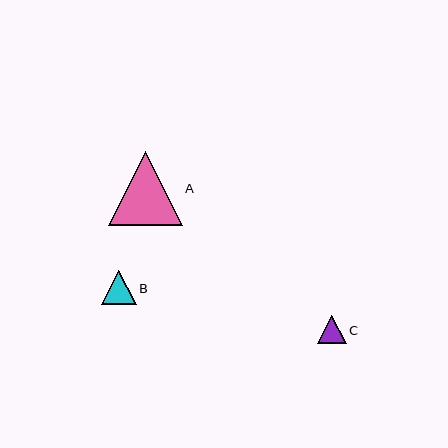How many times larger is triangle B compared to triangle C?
Triangle B is approximately 1.2 times the size of triangle C.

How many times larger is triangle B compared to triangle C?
Triangle B is approximately 1.2 times the size of triangle C.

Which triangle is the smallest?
Triangle C is the smallest with a size of approximately 29 pixels.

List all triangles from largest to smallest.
From largest to smallest: A, B, C.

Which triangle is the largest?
Triangle A is the largest with a size of approximately 74 pixels.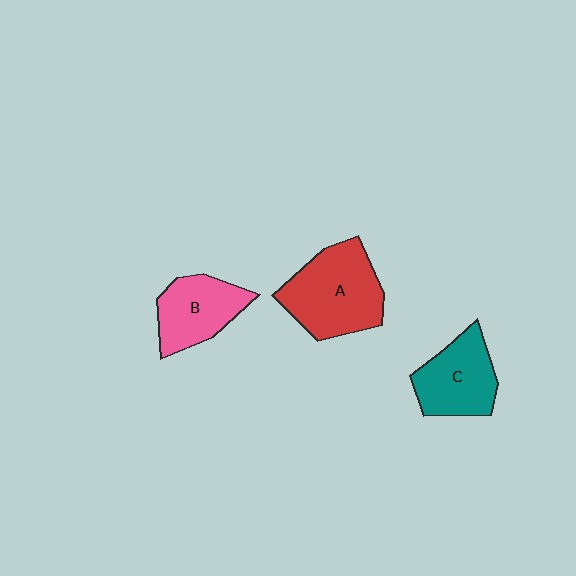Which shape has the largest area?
Shape A (red).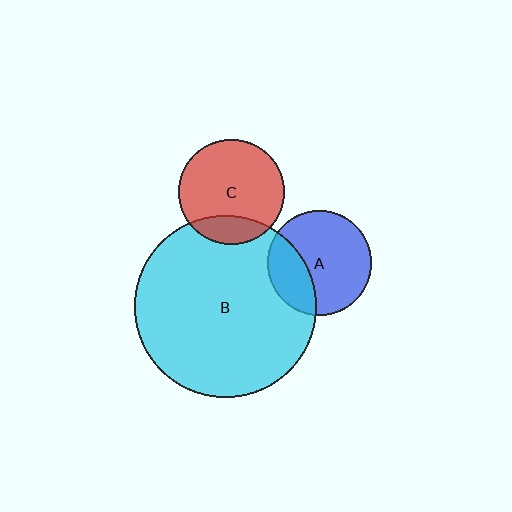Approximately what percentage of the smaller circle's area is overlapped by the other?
Approximately 30%.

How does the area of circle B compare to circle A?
Approximately 3.0 times.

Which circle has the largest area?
Circle B (cyan).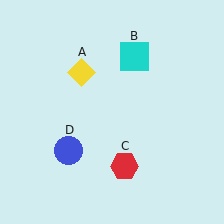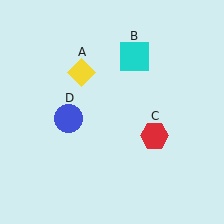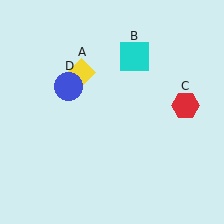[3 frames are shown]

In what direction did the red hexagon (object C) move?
The red hexagon (object C) moved up and to the right.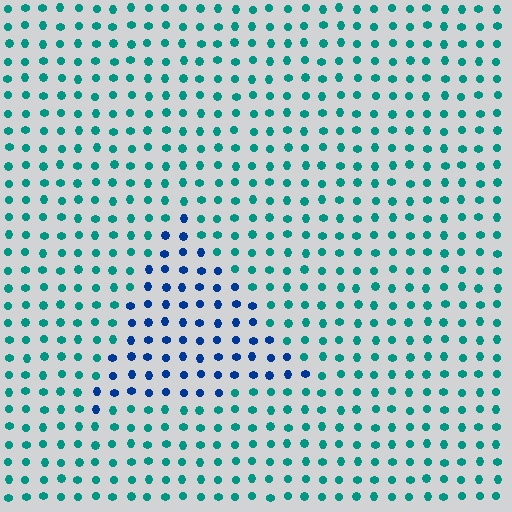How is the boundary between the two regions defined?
The boundary is defined purely by a slight shift in hue (about 46 degrees). Spacing, size, and orientation are identical on both sides.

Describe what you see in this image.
The image is filled with small teal elements in a uniform arrangement. A triangle-shaped region is visible where the elements are tinted to a slightly different hue, forming a subtle color boundary.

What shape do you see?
I see a triangle.